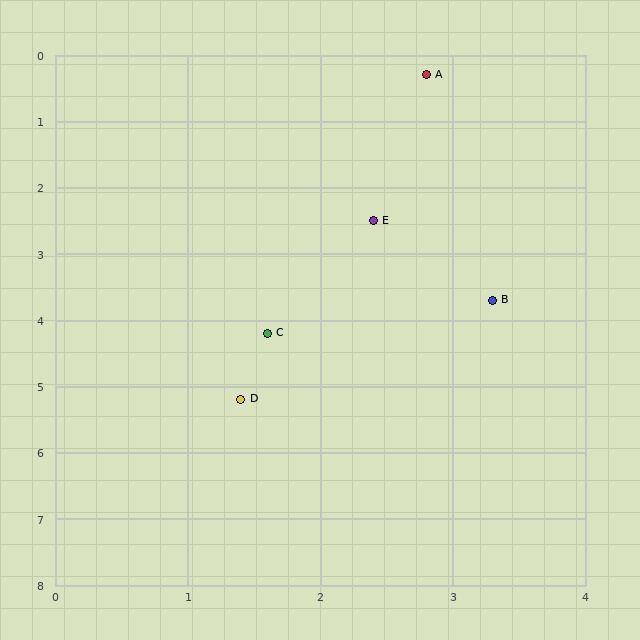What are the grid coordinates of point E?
Point E is at approximately (2.4, 2.5).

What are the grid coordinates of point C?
Point C is at approximately (1.6, 4.2).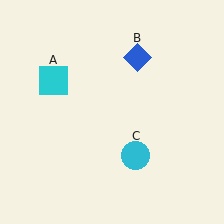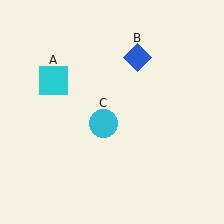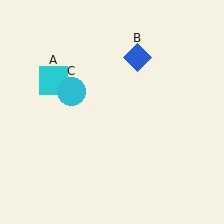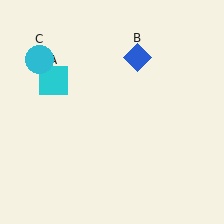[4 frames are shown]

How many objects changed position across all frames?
1 object changed position: cyan circle (object C).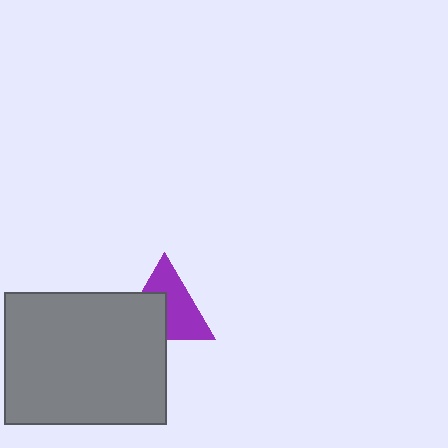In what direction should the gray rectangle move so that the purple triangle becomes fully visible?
The gray rectangle should move toward the lower-left. That is the shortest direction to clear the overlap and leave the purple triangle fully visible.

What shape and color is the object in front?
The object in front is a gray rectangle.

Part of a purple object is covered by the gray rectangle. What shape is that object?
It is a triangle.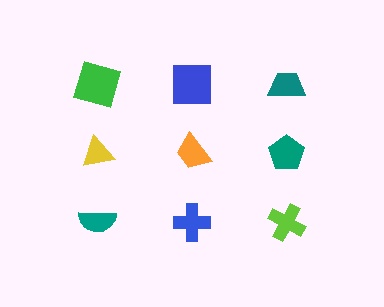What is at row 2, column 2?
An orange trapezoid.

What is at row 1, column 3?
A teal trapezoid.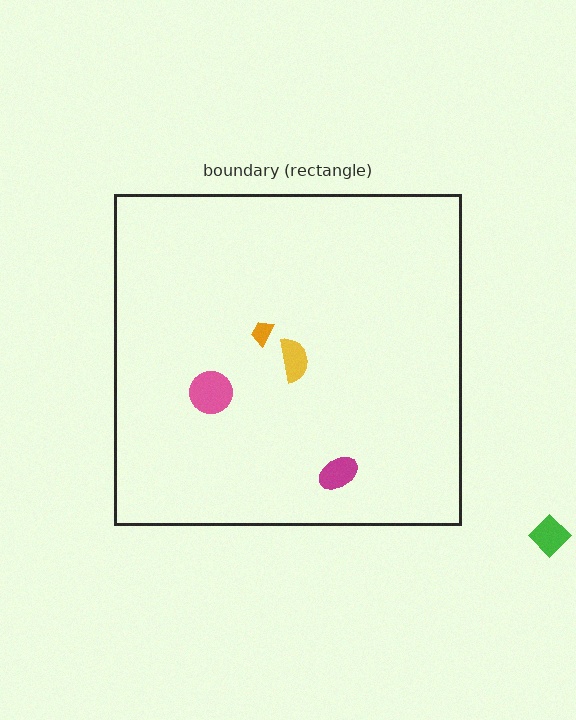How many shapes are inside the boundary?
4 inside, 1 outside.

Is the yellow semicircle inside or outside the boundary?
Inside.